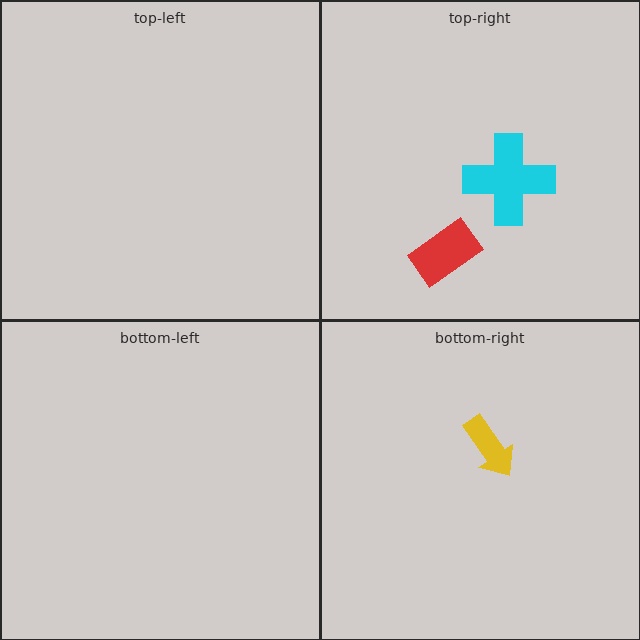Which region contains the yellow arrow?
The bottom-right region.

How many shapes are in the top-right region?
2.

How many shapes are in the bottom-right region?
1.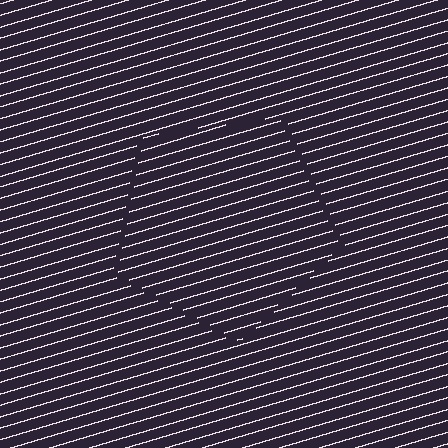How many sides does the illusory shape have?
5 sides — the line-ends trace a pentagon.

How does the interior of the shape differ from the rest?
The interior of the shape contains the same grating, shifted by half a period — the contour is defined by the phase discontinuity where line-ends from the inner and outer gratings abut.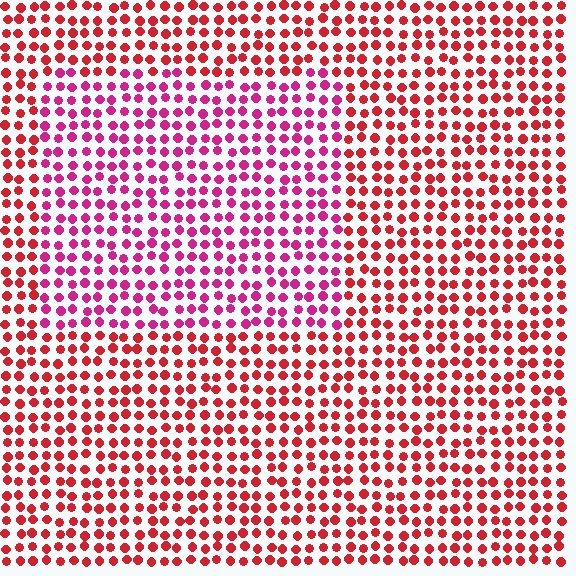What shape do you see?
I see a rectangle.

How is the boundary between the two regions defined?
The boundary is defined purely by a slight shift in hue (about 33 degrees). Spacing, size, and orientation are identical on both sides.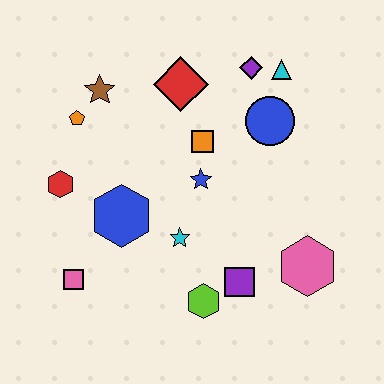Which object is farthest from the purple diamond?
The pink square is farthest from the purple diamond.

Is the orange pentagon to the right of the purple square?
No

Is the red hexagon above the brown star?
No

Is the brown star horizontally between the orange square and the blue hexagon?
No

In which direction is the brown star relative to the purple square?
The brown star is above the purple square.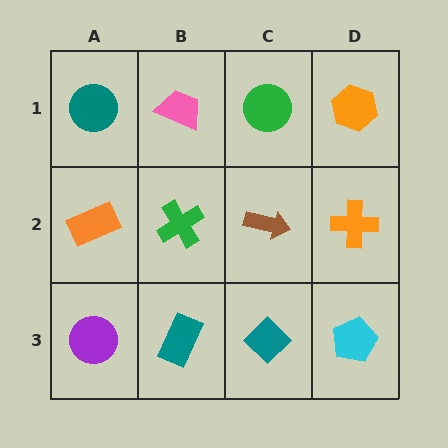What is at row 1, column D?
An orange hexagon.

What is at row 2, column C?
A brown arrow.